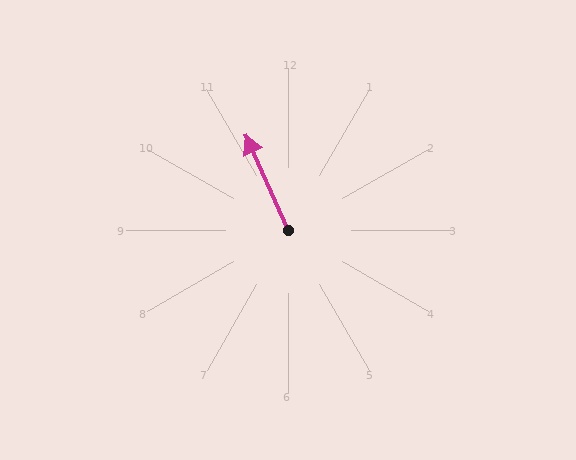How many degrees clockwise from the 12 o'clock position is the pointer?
Approximately 336 degrees.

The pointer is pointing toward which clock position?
Roughly 11 o'clock.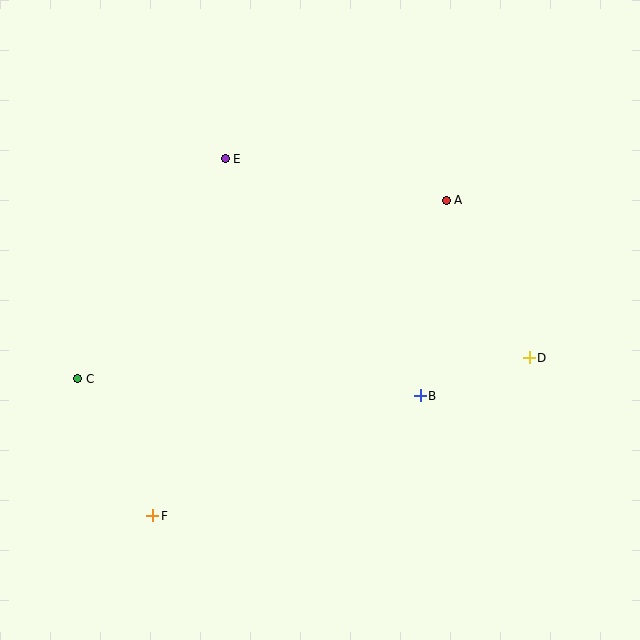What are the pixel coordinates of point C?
Point C is at (78, 379).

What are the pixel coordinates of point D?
Point D is at (529, 358).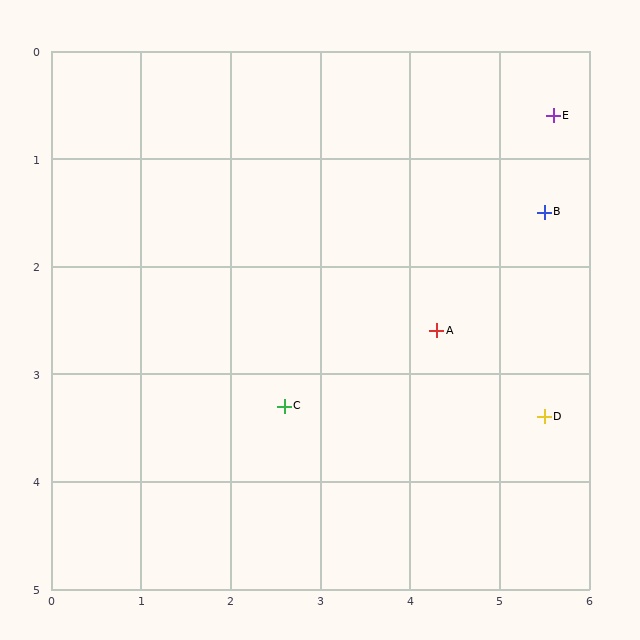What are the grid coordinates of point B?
Point B is at approximately (5.5, 1.5).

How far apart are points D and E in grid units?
Points D and E are about 2.8 grid units apart.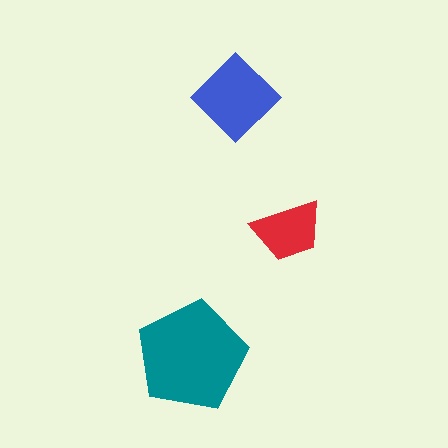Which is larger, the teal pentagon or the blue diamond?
The teal pentagon.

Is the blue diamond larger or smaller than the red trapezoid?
Larger.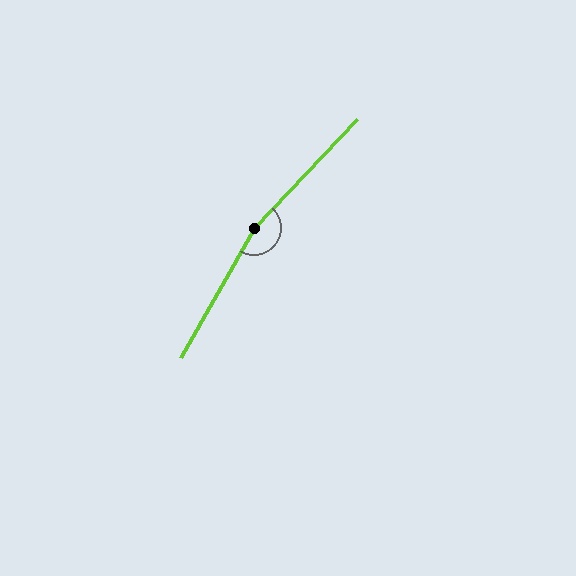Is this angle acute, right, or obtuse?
It is obtuse.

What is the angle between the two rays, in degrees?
Approximately 166 degrees.